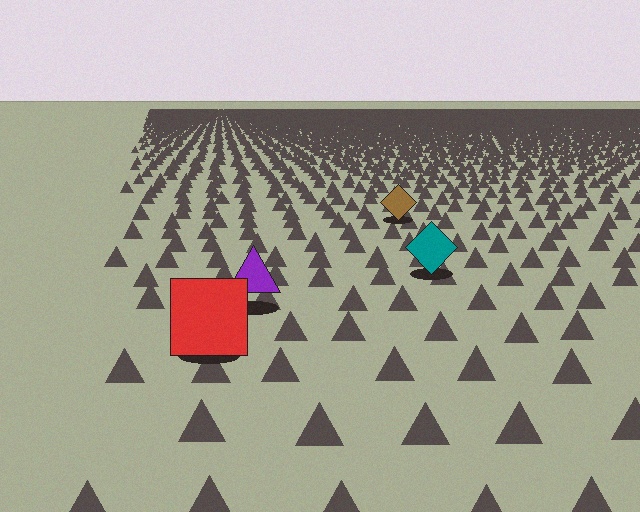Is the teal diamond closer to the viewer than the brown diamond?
Yes. The teal diamond is closer — you can tell from the texture gradient: the ground texture is coarser near it.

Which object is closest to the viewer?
The red square is closest. The texture marks near it are larger and more spread out.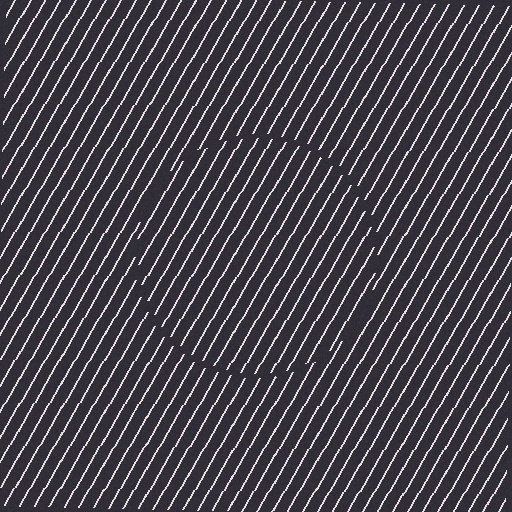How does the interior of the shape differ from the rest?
The interior of the shape contains the same grating, shifted by half a period — the contour is defined by the phase discontinuity where line-ends from the inner and outer gratings abut.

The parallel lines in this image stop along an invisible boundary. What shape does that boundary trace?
An illusory circle. The interior of the shape contains the same grating, shifted by half a period — the contour is defined by the phase discontinuity where line-ends from the inner and outer gratings abut.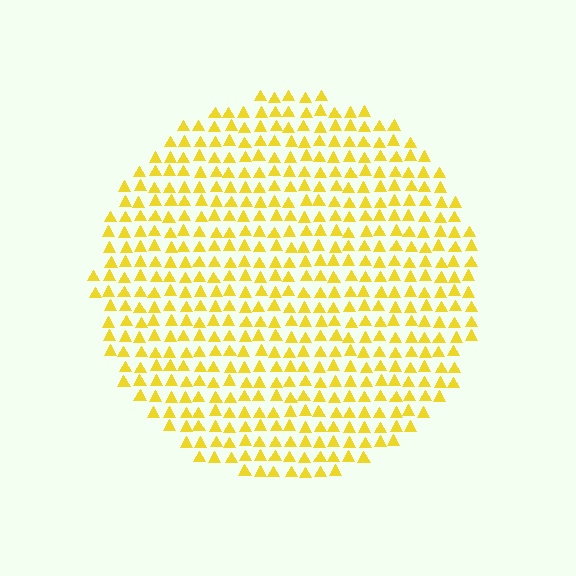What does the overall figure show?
The overall figure shows a circle.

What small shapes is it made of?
It is made of small triangles.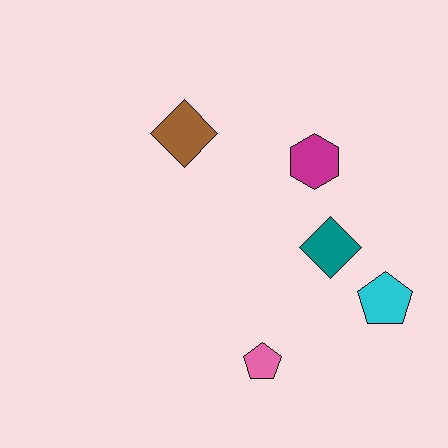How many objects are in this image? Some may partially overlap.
There are 5 objects.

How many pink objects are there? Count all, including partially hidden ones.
There is 1 pink object.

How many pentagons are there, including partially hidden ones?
There are 2 pentagons.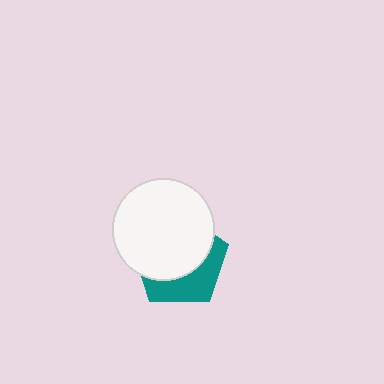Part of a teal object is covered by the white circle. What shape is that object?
It is a pentagon.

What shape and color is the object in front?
The object in front is a white circle.